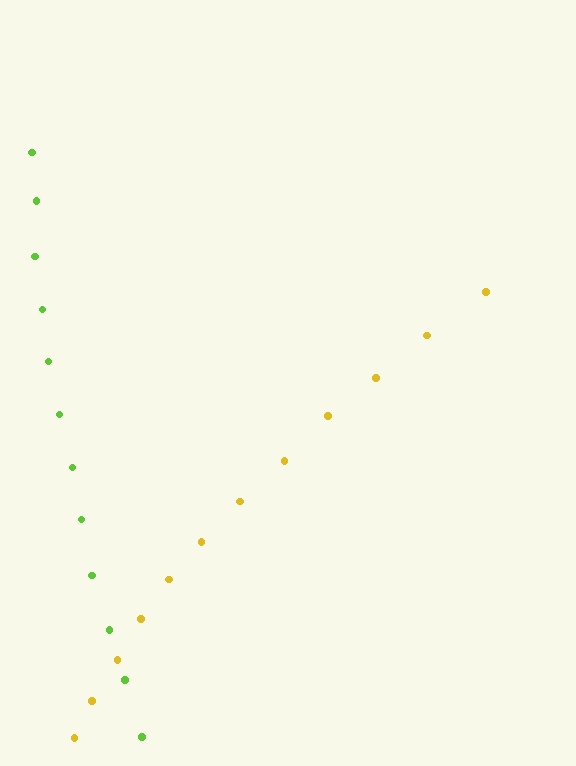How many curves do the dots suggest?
There are 2 distinct paths.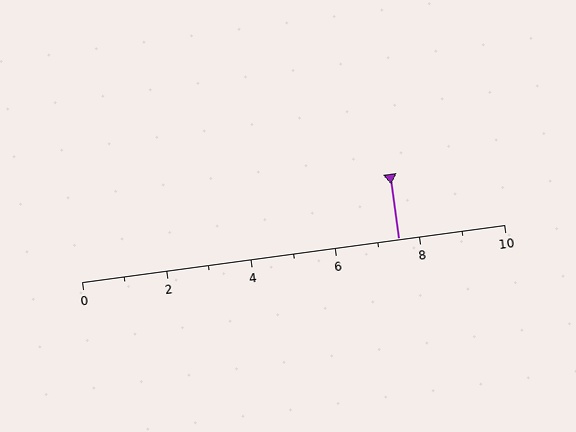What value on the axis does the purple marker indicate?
The marker indicates approximately 7.5.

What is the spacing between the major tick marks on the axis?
The major ticks are spaced 2 apart.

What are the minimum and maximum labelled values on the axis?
The axis runs from 0 to 10.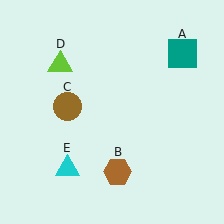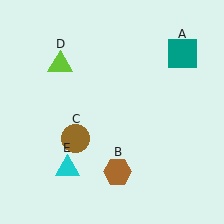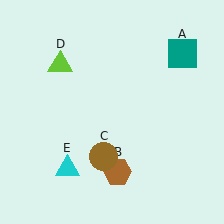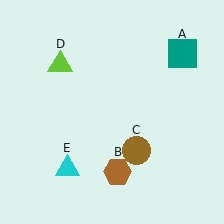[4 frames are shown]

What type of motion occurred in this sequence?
The brown circle (object C) rotated counterclockwise around the center of the scene.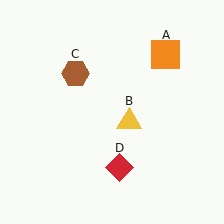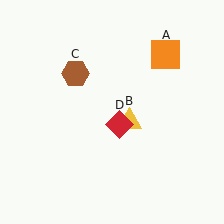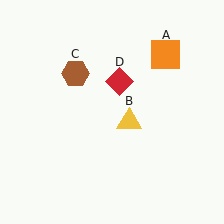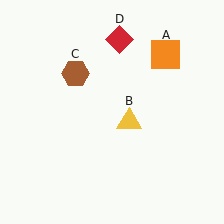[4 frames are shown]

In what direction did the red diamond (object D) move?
The red diamond (object D) moved up.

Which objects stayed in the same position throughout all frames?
Orange square (object A) and yellow triangle (object B) and brown hexagon (object C) remained stationary.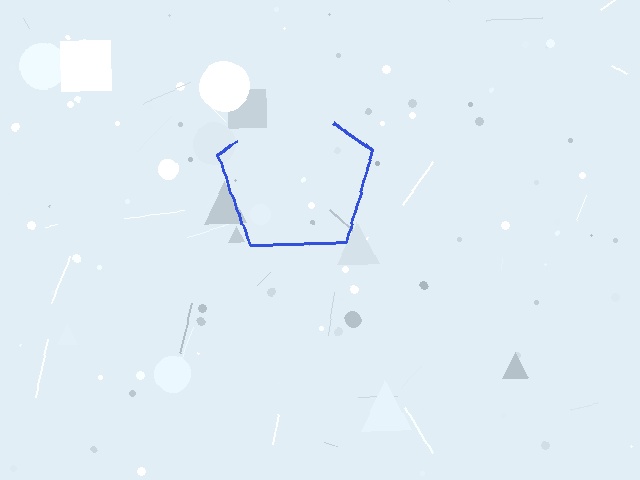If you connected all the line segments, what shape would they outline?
They would outline a pentagon.